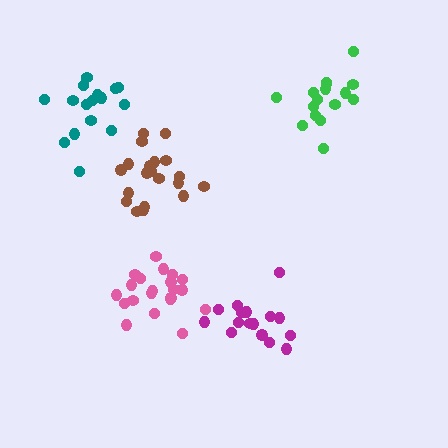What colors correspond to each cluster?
The clusters are colored: pink, green, brown, magenta, teal.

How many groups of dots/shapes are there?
There are 5 groups.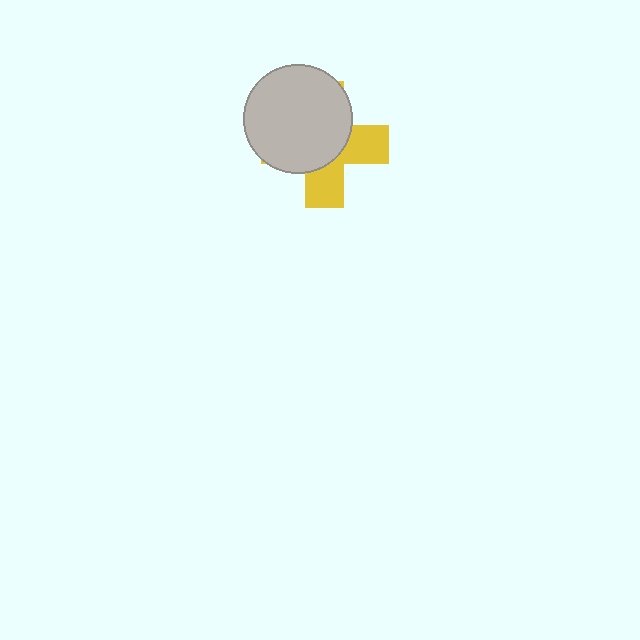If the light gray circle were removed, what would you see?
You would see the complete yellow cross.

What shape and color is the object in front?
The object in front is a light gray circle.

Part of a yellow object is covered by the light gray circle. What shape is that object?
It is a cross.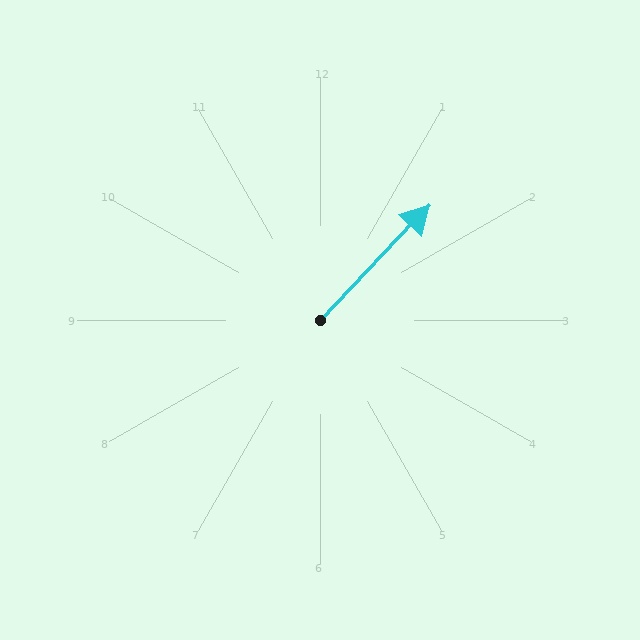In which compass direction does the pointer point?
Northeast.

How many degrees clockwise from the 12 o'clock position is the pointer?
Approximately 44 degrees.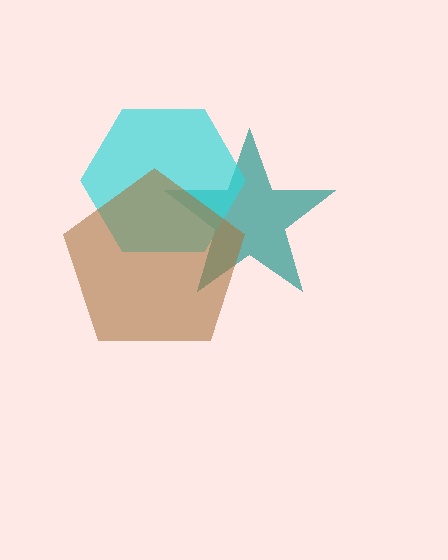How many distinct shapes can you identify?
There are 3 distinct shapes: a teal star, a cyan hexagon, a brown pentagon.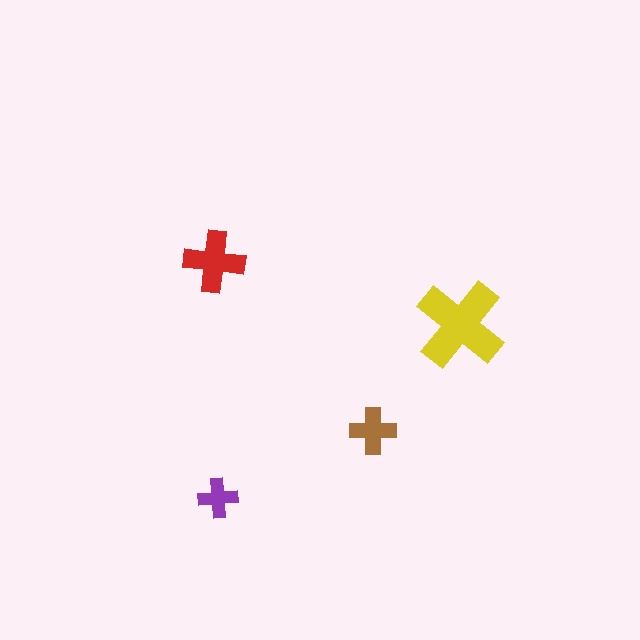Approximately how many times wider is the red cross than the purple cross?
About 1.5 times wider.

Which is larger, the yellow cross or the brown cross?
The yellow one.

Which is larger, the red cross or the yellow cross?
The yellow one.